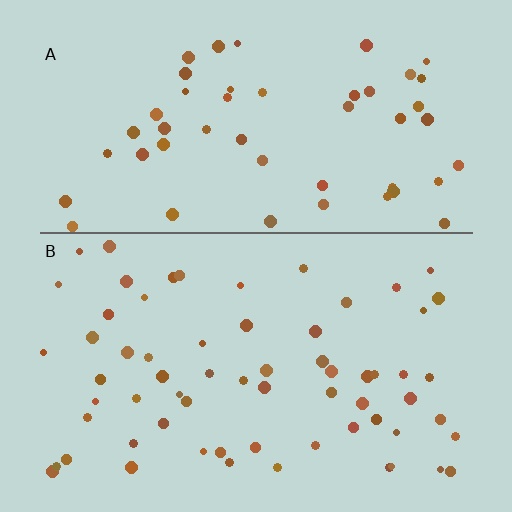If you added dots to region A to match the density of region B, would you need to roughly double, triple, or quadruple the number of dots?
Approximately double.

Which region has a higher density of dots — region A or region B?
B (the bottom).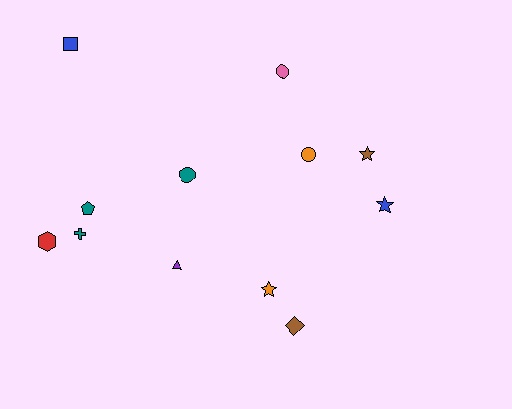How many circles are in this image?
There are 3 circles.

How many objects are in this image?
There are 12 objects.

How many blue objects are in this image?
There are 2 blue objects.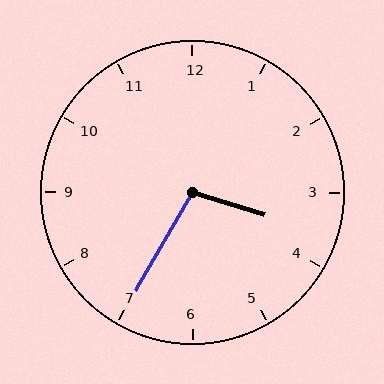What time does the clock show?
3:35.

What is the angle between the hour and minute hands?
Approximately 102 degrees.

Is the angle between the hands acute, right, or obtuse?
It is obtuse.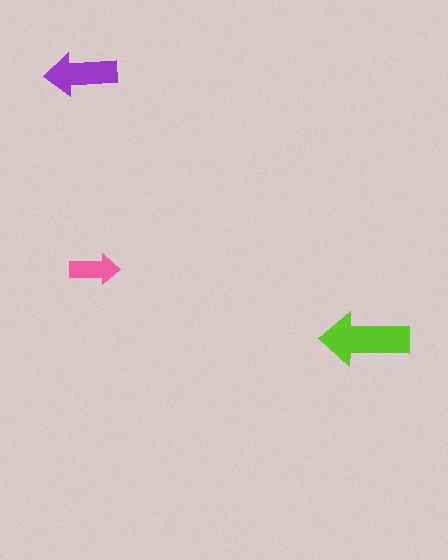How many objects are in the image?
There are 3 objects in the image.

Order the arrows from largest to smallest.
the lime one, the purple one, the pink one.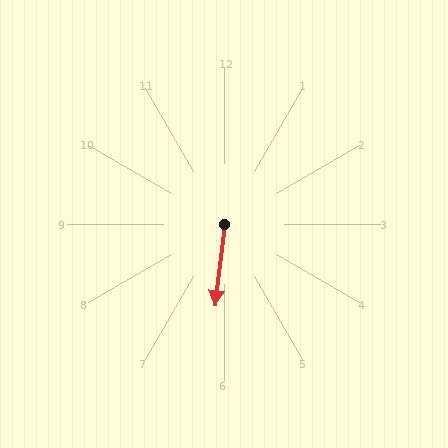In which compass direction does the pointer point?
South.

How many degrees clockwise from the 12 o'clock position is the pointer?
Approximately 187 degrees.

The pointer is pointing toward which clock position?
Roughly 6 o'clock.